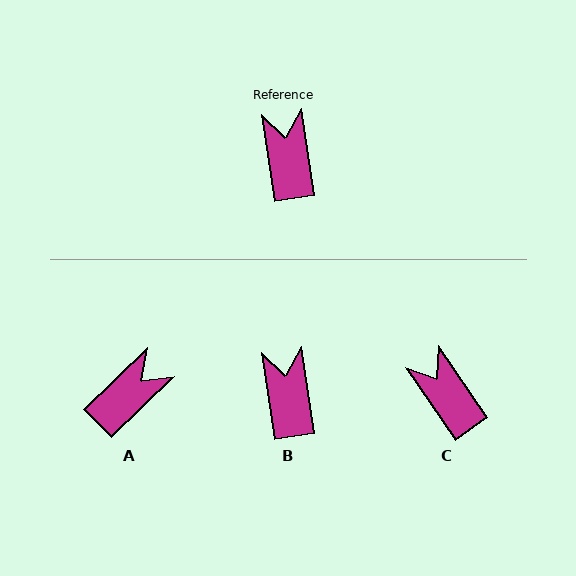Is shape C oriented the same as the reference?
No, it is off by about 26 degrees.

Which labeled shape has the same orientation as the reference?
B.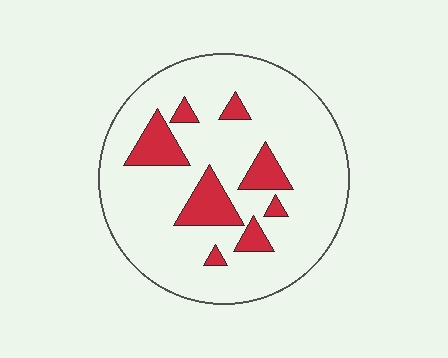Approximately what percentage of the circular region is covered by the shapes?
Approximately 15%.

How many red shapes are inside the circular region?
8.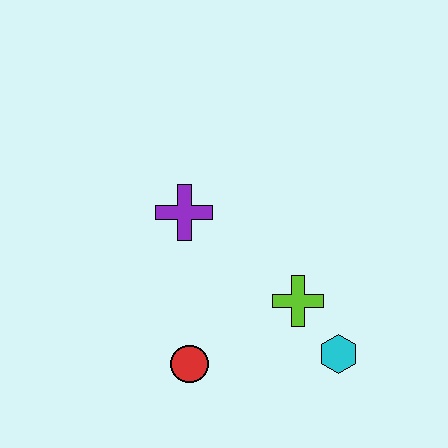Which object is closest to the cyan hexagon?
The lime cross is closest to the cyan hexagon.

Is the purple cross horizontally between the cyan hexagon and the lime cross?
No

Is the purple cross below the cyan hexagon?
No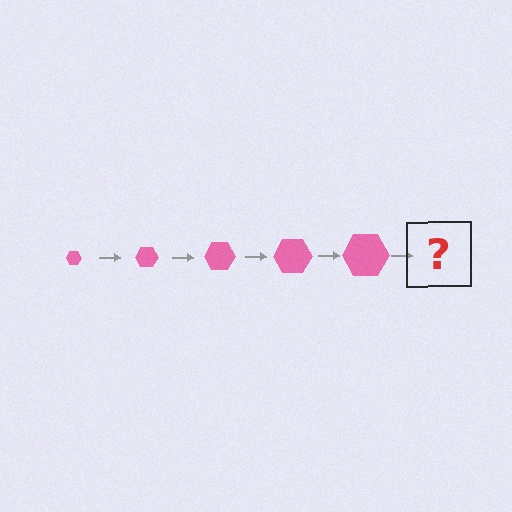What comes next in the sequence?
The next element should be a pink hexagon, larger than the previous one.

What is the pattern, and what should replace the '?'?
The pattern is that the hexagon gets progressively larger each step. The '?' should be a pink hexagon, larger than the previous one.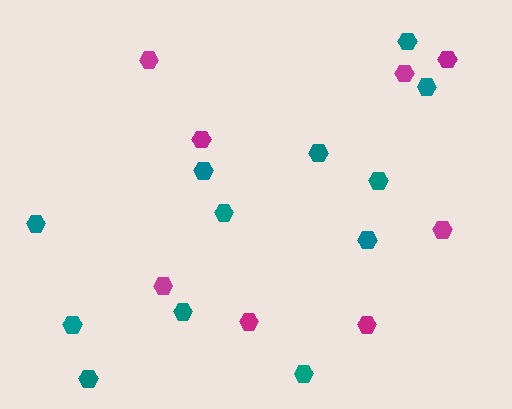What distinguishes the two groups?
There are 2 groups: one group of teal hexagons (12) and one group of magenta hexagons (8).